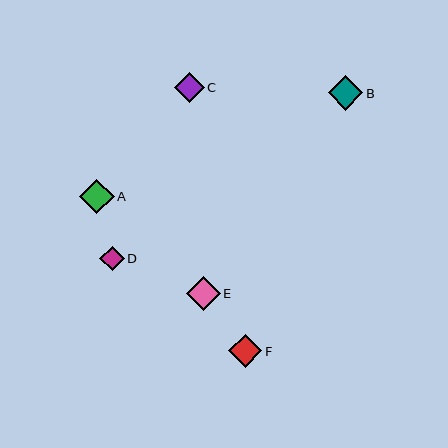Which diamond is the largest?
Diamond B is the largest with a size of approximately 35 pixels.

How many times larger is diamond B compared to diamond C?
Diamond B is approximately 1.1 times the size of diamond C.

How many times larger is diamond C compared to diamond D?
Diamond C is approximately 1.3 times the size of diamond D.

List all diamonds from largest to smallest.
From largest to smallest: B, A, E, F, C, D.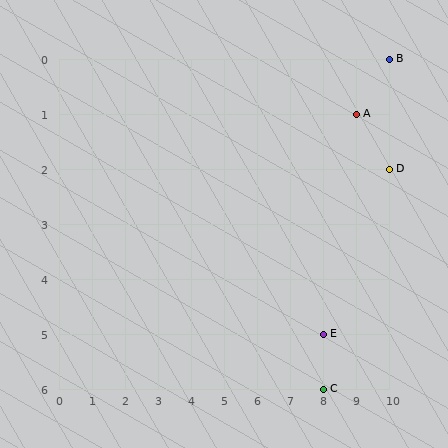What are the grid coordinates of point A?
Point A is at grid coordinates (9, 1).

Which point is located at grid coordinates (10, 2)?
Point D is at (10, 2).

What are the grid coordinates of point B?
Point B is at grid coordinates (10, 0).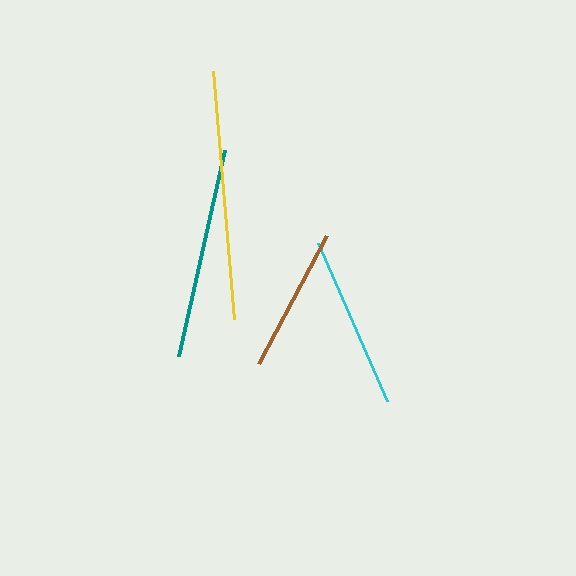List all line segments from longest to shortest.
From longest to shortest: yellow, teal, cyan, brown.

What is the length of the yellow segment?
The yellow segment is approximately 249 pixels long.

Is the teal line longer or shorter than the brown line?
The teal line is longer than the brown line.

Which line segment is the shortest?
The brown line is the shortest at approximately 145 pixels.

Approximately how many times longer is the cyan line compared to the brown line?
The cyan line is approximately 1.2 times the length of the brown line.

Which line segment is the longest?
The yellow line is the longest at approximately 249 pixels.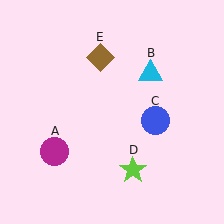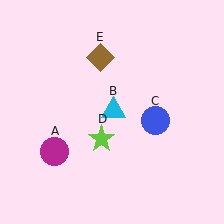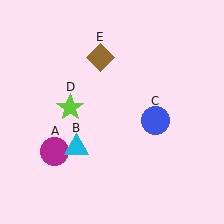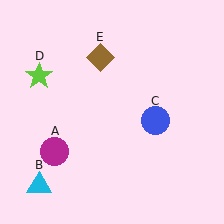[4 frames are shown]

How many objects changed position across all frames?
2 objects changed position: cyan triangle (object B), lime star (object D).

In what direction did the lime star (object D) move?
The lime star (object D) moved up and to the left.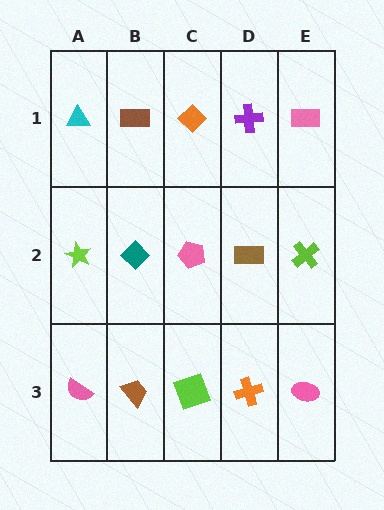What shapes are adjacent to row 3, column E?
A lime cross (row 2, column E), an orange cross (row 3, column D).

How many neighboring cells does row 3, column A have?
2.